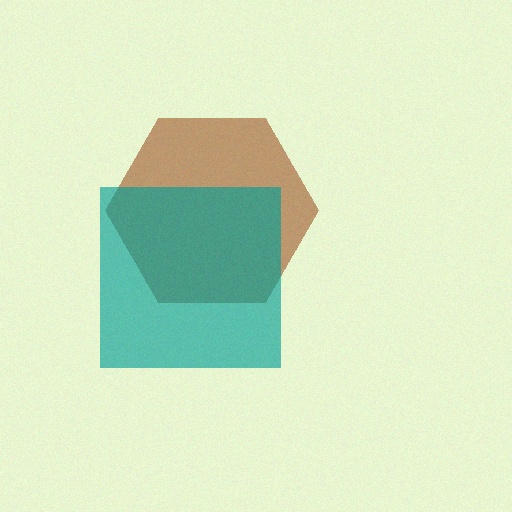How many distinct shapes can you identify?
There are 2 distinct shapes: a brown hexagon, a teal square.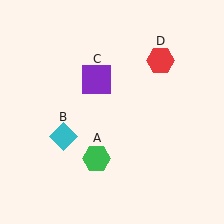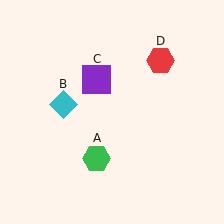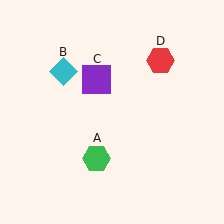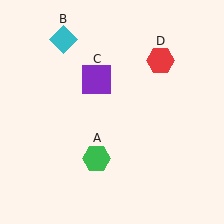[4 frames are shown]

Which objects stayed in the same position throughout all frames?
Green hexagon (object A) and purple square (object C) and red hexagon (object D) remained stationary.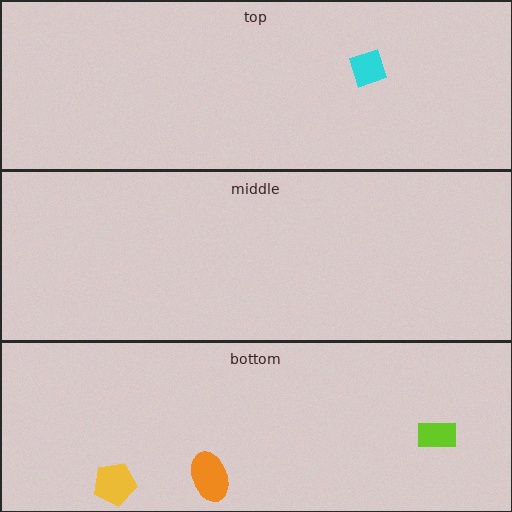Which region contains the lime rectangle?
The bottom region.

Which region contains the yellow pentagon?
The bottom region.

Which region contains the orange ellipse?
The bottom region.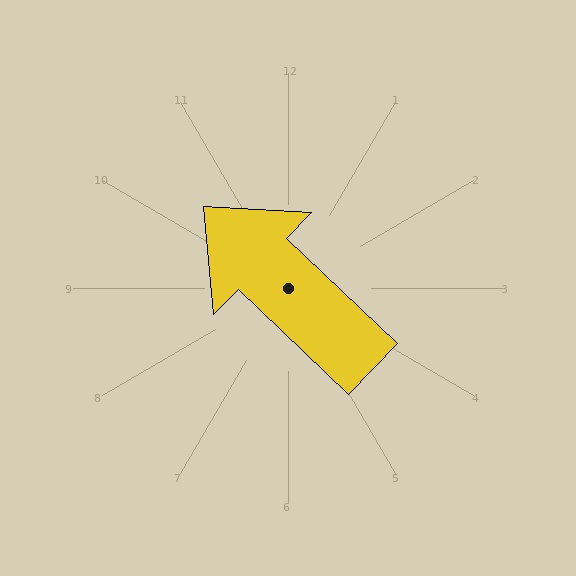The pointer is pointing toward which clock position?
Roughly 10 o'clock.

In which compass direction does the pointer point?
Northwest.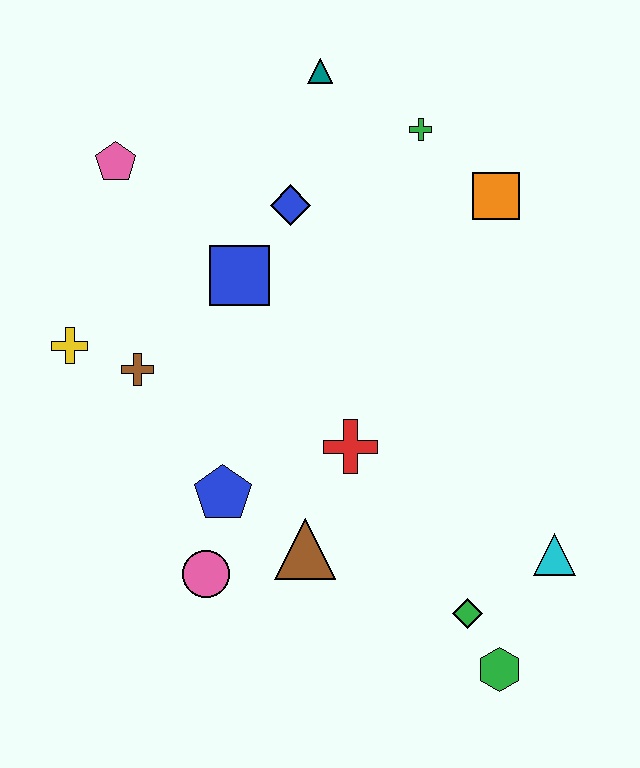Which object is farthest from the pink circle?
The teal triangle is farthest from the pink circle.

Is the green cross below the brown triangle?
No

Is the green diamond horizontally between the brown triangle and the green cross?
No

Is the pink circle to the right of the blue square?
No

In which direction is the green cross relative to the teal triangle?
The green cross is to the right of the teal triangle.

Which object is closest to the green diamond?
The green hexagon is closest to the green diamond.